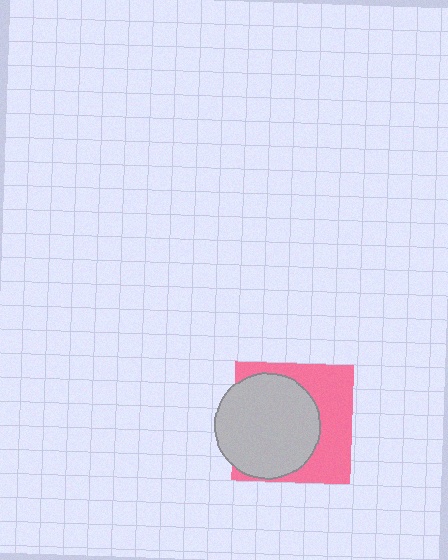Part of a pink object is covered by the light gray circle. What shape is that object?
It is a square.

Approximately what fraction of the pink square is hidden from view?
Roughly 56% of the pink square is hidden behind the light gray circle.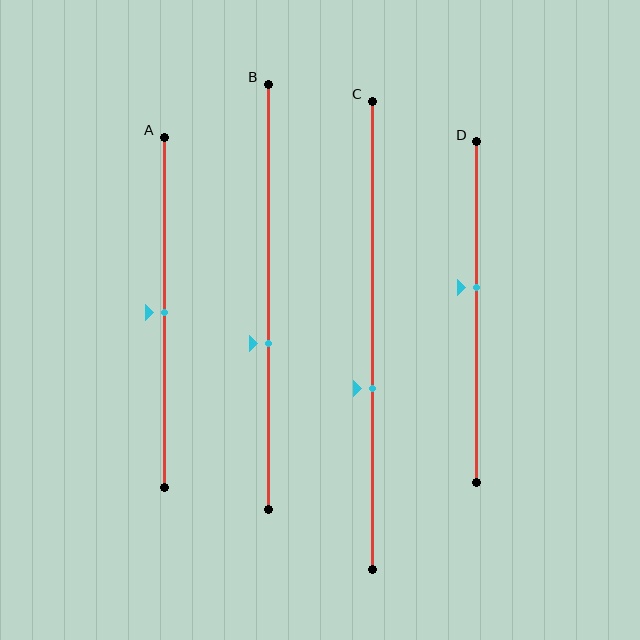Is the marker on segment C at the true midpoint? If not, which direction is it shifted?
No, the marker on segment C is shifted downward by about 11% of the segment length.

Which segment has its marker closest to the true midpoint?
Segment A has its marker closest to the true midpoint.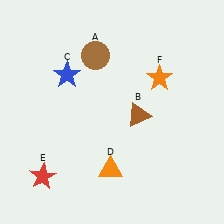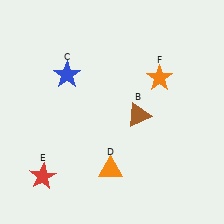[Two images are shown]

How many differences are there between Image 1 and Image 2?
There is 1 difference between the two images.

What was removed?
The brown circle (A) was removed in Image 2.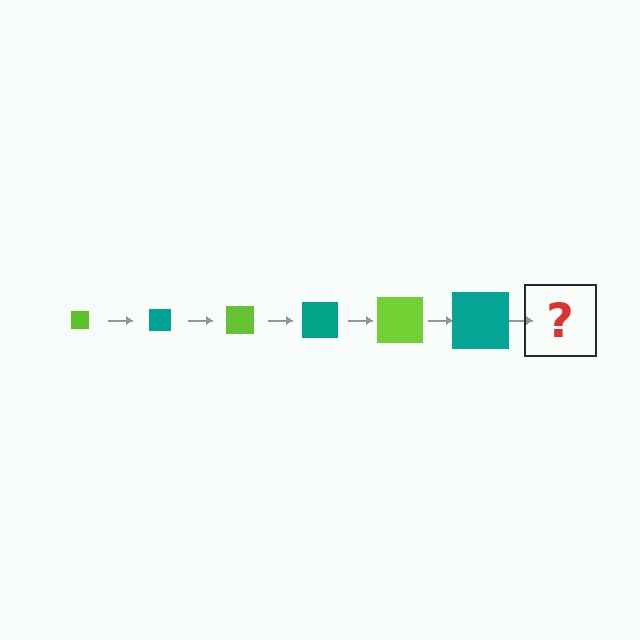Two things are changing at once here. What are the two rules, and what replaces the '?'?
The two rules are that the square grows larger each step and the color cycles through lime and teal. The '?' should be a lime square, larger than the previous one.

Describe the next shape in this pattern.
It should be a lime square, larger than the previous one.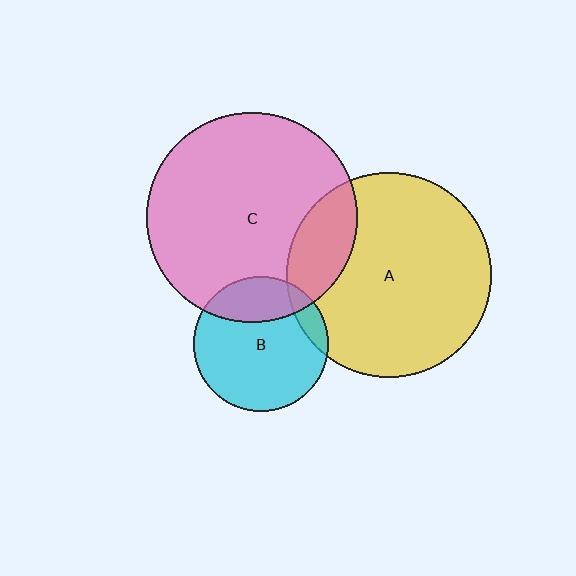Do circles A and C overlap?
Yes.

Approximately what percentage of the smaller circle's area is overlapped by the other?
Approximately 20%.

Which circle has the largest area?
Circle C (pink).